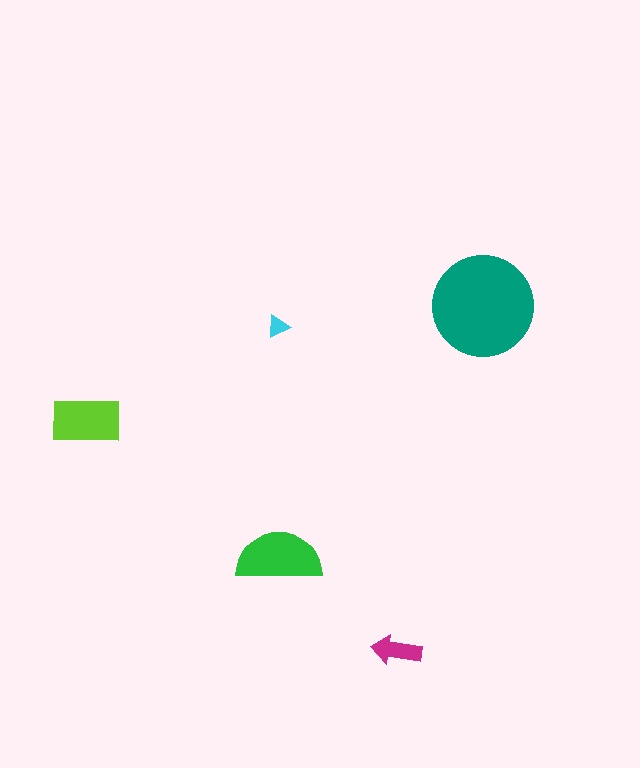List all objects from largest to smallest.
The teal circle, the green semicircle, the lime rectangle, the magenta arrow, the cyan triangle.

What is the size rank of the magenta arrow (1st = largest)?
4th.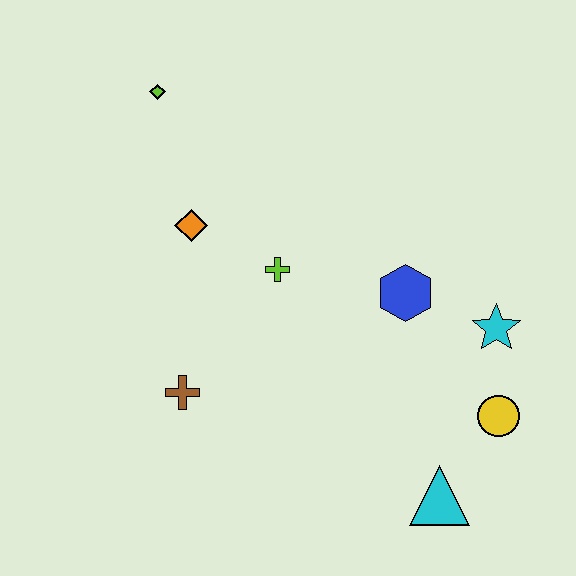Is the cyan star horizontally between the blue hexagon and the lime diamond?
No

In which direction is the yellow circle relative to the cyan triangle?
The yellow circle is above the cyan triangle.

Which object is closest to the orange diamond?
The lime cross is closest to the orange diamond.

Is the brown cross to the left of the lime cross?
Yes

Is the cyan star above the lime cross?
No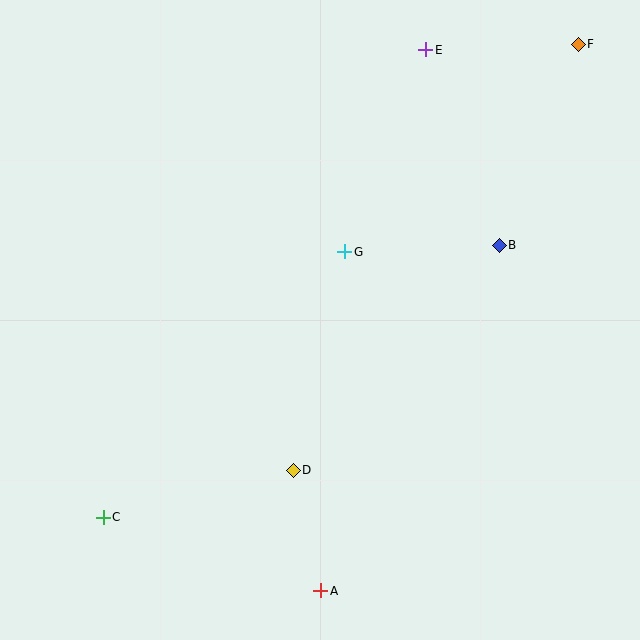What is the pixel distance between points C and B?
The distance between C and B is 480 pixels.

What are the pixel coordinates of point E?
Point E is at (426, 50).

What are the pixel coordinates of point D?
Point D is at (293, 470).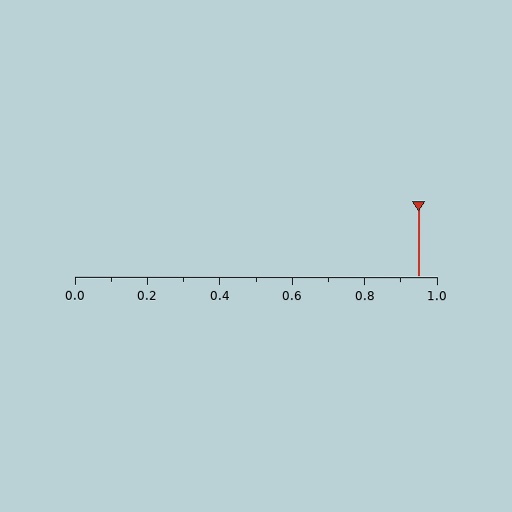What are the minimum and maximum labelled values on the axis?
The axis runs from 0.0 to 1.0.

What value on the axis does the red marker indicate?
The marker indicates approximately 0.95.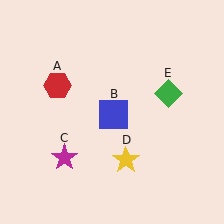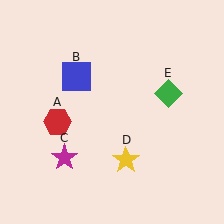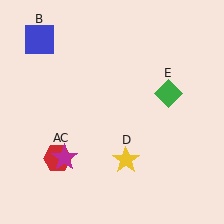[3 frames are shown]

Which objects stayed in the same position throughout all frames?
Magenta star (object C) and yellow star (object D) and green diamond (object E) remained stationary.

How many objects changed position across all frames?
2 objects changed position: red hexagon (object A), blue square (object B).